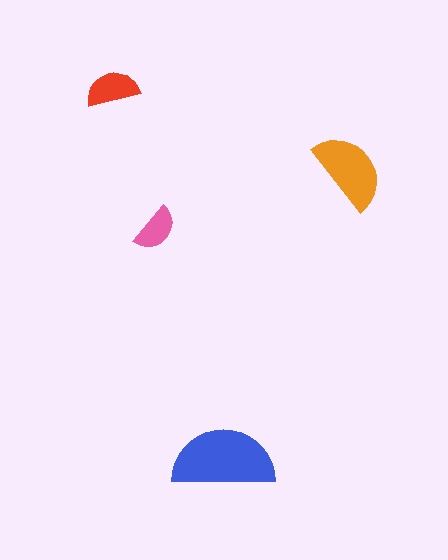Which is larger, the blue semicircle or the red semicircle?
The blue one.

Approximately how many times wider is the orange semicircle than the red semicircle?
About 1.5 times wider.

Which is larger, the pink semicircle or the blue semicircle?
The blue one.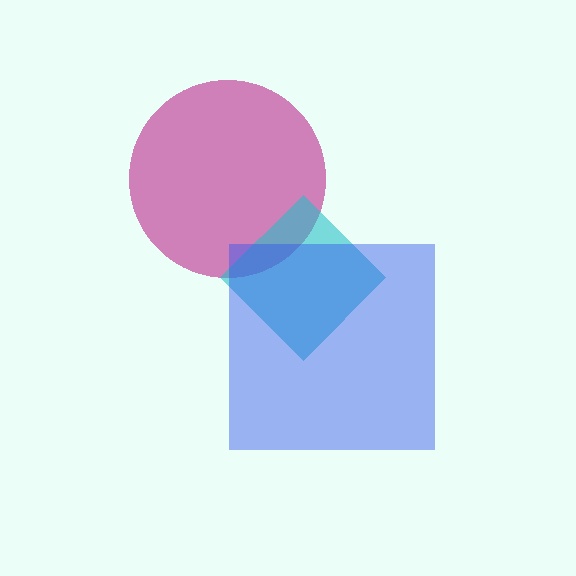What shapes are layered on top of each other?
The layered shapes are: a magenta circle, a cyan diamond, a blue square.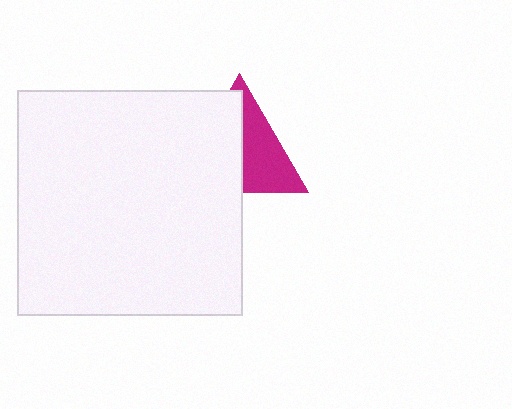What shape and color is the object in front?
The object in front is a white square.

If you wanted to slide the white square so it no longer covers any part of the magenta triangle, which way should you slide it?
Slide it left — that is the most direct way to separate the two shapes.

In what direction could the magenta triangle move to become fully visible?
The magenta triangle could move right. That would shift it out from behind the white square entirely.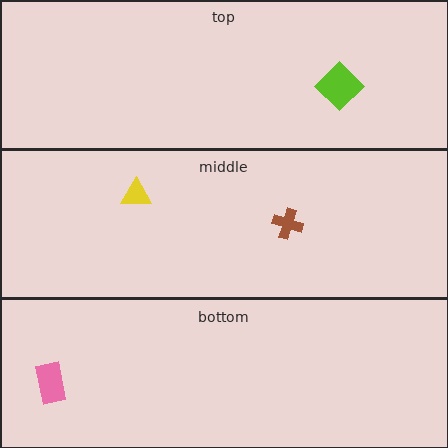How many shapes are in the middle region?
2.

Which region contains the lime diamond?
The top region.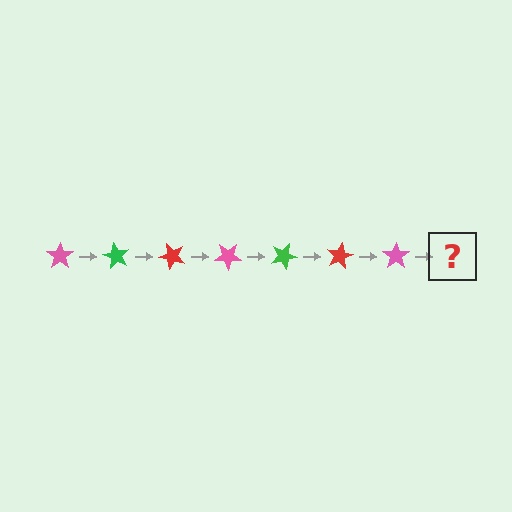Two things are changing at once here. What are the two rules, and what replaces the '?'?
The two rules are that it rotates 60 degrees each step and the color cycles through pink, green, and red. The '?' should be a green star, rotated 420 degrees from the start.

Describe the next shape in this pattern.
It should be a green star, rotated 420 degrees from the start.